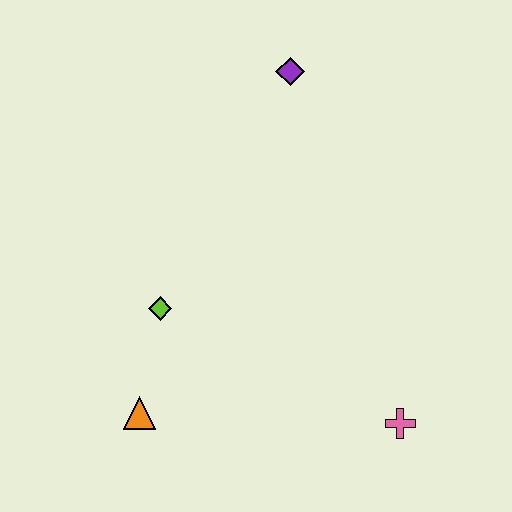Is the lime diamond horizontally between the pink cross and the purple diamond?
No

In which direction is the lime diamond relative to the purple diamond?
The lime diamond is below the purple diamond.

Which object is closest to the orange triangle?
The lime diamond is closest to the orange triangle.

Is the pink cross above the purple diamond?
No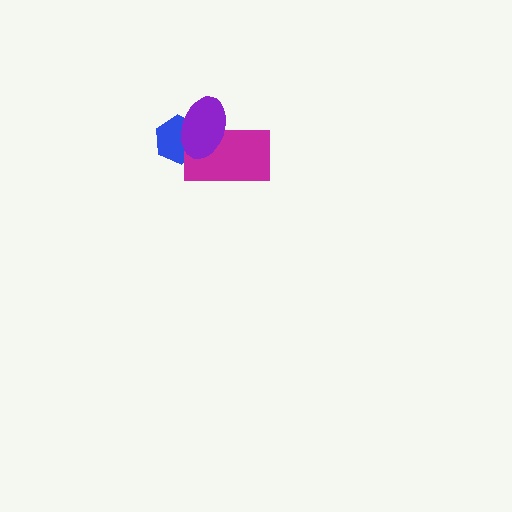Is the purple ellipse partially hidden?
No, no other shape covers it.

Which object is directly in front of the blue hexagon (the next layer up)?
The magenta rectangle is directly in front of the blue hexagon.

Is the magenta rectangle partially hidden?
Yes, it is partially covered by another shape.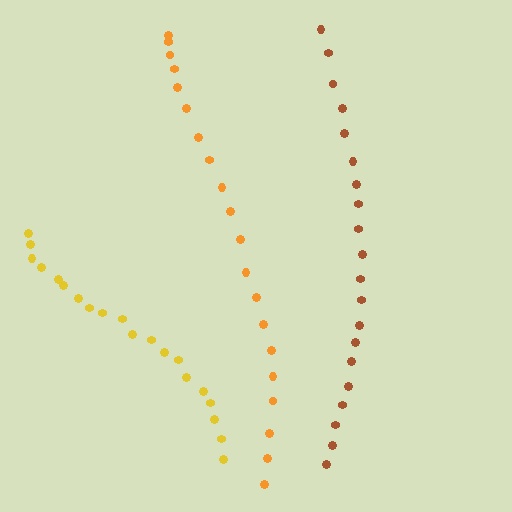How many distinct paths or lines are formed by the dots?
There are 3 distinct paths.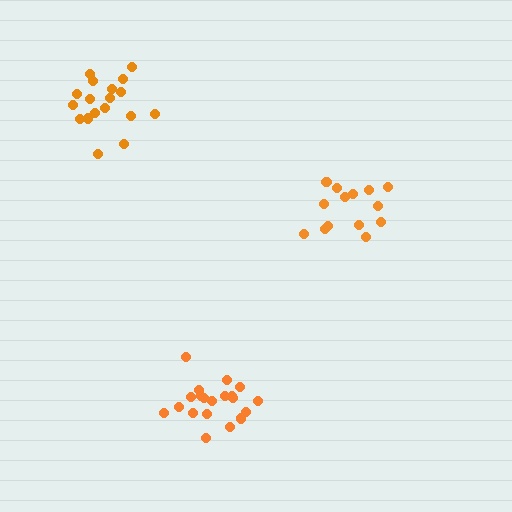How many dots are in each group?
Group 1: 14 dots, Group 2: 18 dots, Group 3: 20 dots (52 total).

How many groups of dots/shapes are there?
There are 3 groups.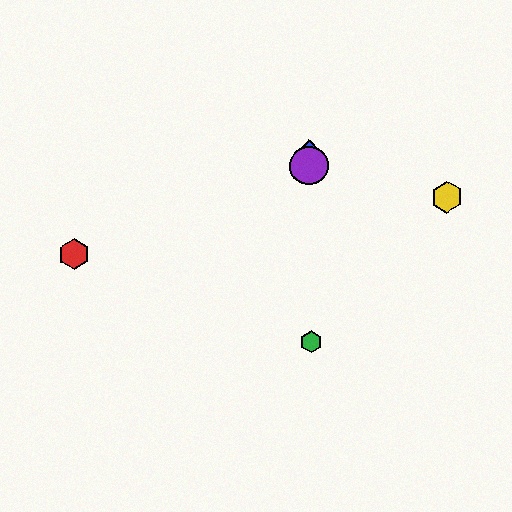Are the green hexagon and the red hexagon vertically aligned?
No, the green hexagon is at x≈311 and the red hexagon is at x≈74.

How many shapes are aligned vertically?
3 shapes (the blue diamond, the green hexagon, the purple circle) are aligned vertically.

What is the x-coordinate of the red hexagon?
The red hexagon is at x≈74.